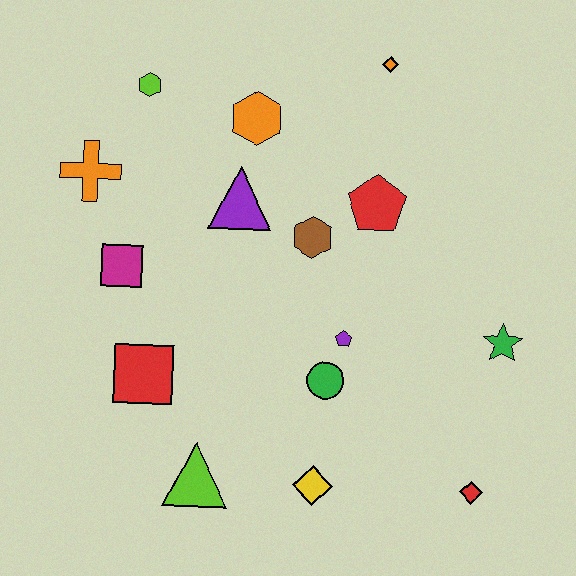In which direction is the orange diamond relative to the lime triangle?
The orange diamond is above the lime triangle.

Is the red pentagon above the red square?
Yes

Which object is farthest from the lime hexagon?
The red diamond is farthest from the lime hexagon.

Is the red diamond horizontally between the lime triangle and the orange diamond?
No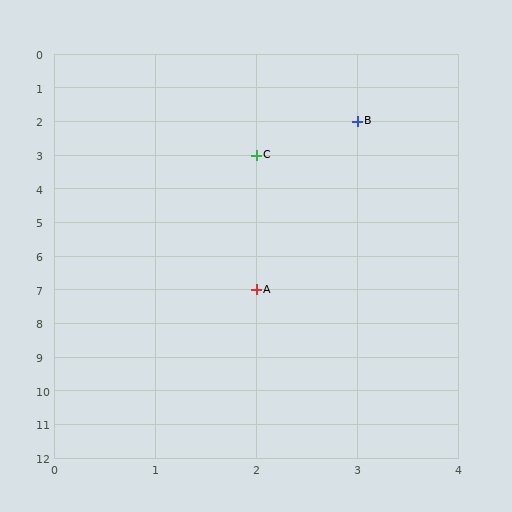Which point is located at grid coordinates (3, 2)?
Point B is at (3, 2).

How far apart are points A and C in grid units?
Points A and C are 4 rows apart.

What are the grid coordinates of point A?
Point A is at grid coordinates (2, 7).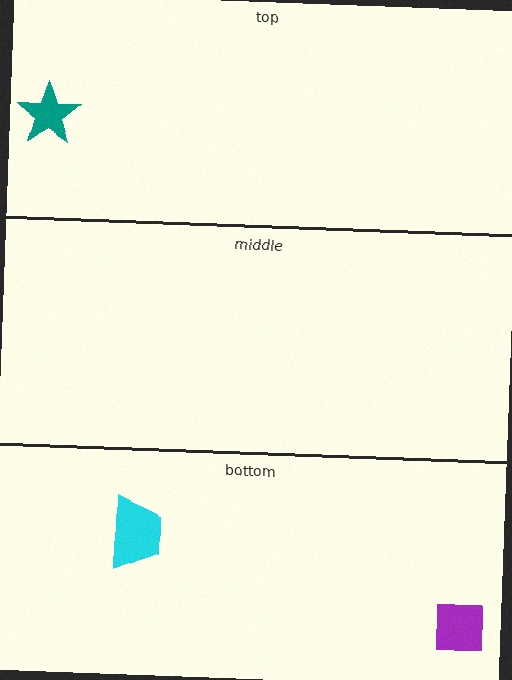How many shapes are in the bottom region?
2.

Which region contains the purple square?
The bottom region.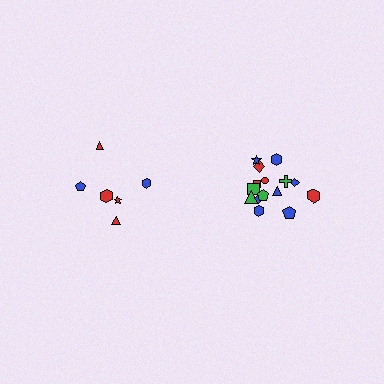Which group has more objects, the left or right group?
The right group.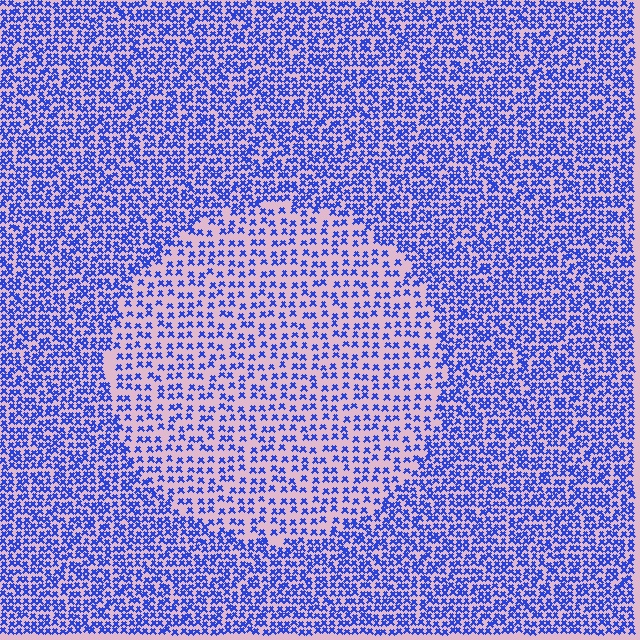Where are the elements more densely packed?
The elements are more densely packed outside the circle boundary.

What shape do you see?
I see a circle.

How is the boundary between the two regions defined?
The boundary is defined by a change in element density (approximately 1.9x ratio). All elements are the same color, size, and shape.